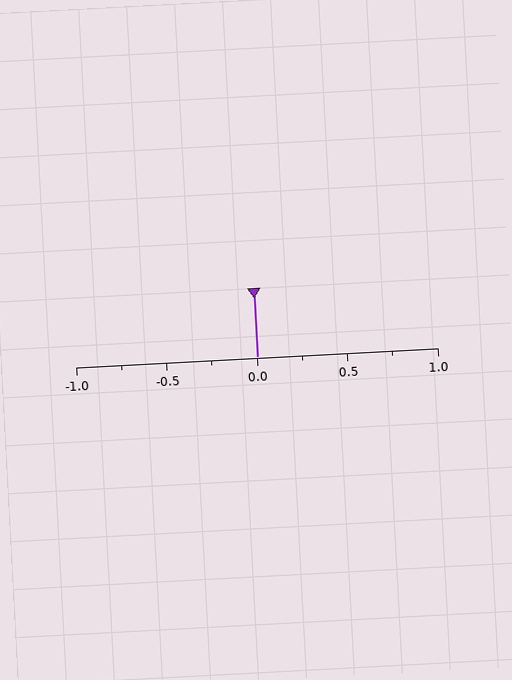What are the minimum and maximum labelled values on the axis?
The axis runs from -1.0 to 1.0.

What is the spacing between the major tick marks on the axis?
The major ticks are spaced 0.5 apart.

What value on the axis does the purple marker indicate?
The marker indicates approximately 0.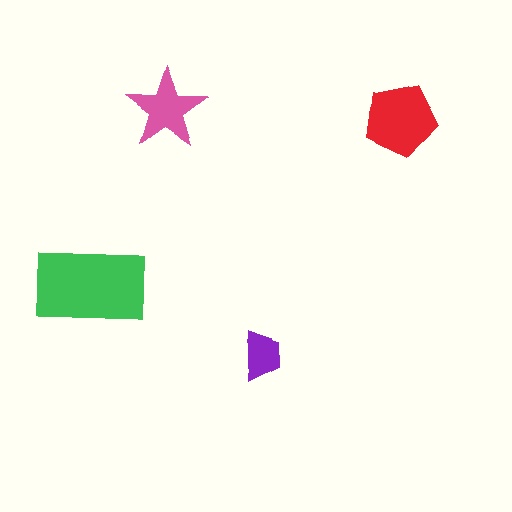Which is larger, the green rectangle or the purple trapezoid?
The green rectangle.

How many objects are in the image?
There are 4 objects in the image.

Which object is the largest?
The green rectangle.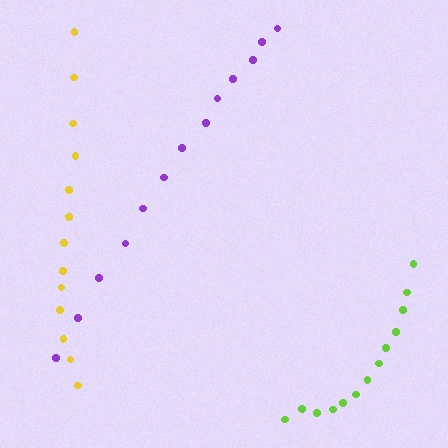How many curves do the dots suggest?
There are 3 distinct paths.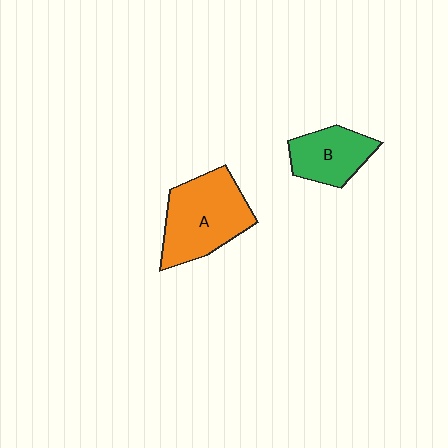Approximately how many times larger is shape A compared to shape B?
Approximately 1.6 times.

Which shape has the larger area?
Shape A (orange).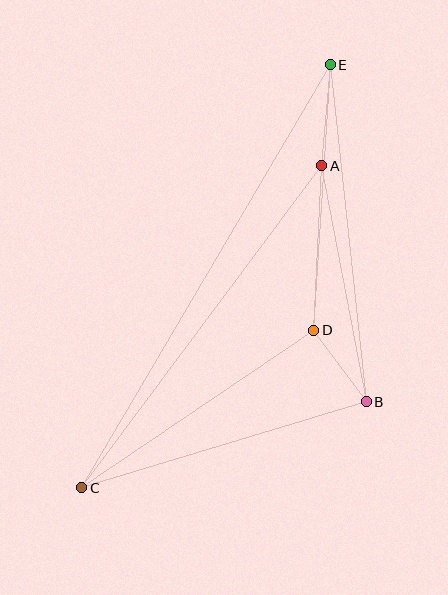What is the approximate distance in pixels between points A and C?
The distance between A and C is approximately 401 pixels.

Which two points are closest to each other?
Points B and D are closest to each other.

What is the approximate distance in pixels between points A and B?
The distance between A and B is approximately 240 pixels.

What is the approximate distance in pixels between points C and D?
The distance between C and D is approximately 280 pixels.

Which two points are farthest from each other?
Points C and E are farthest from each other.